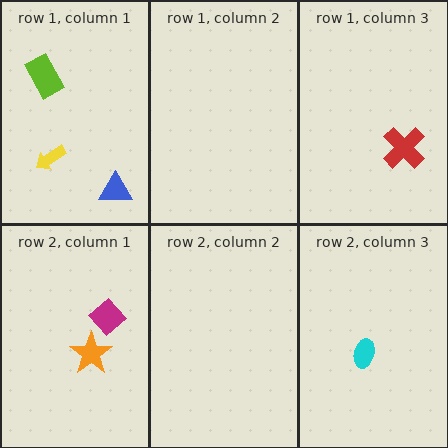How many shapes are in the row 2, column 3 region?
1.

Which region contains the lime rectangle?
The row 1, column 1 region.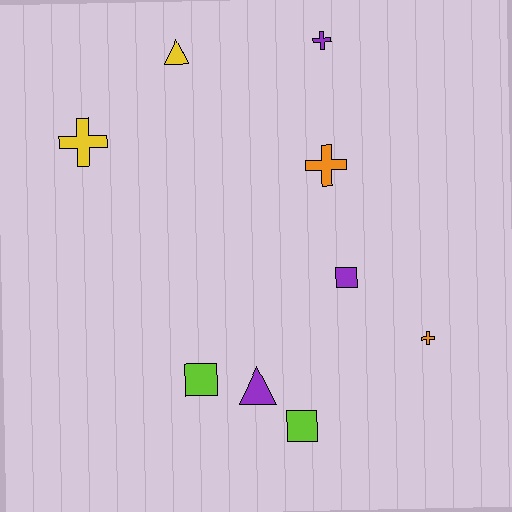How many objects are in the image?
There are 9 objects.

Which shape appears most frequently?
Cross, with 4 objects.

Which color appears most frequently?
Purple, with 3 objects.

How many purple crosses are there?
There is 1 purple cross.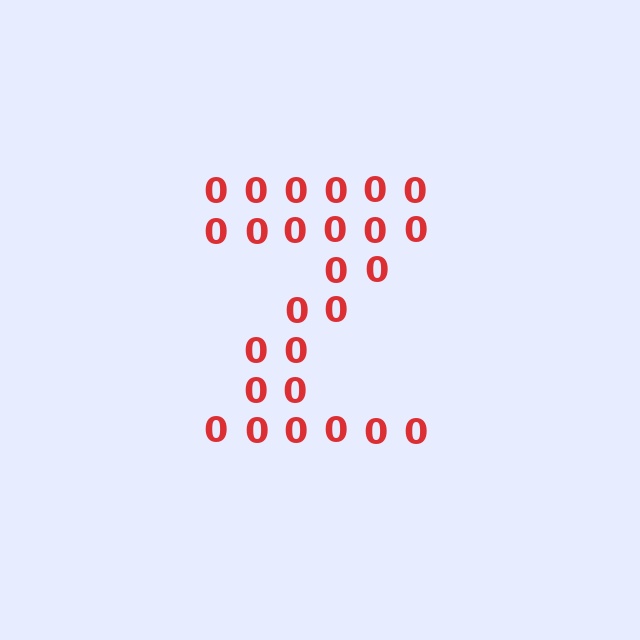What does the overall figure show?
The overall figure shows the letter Z.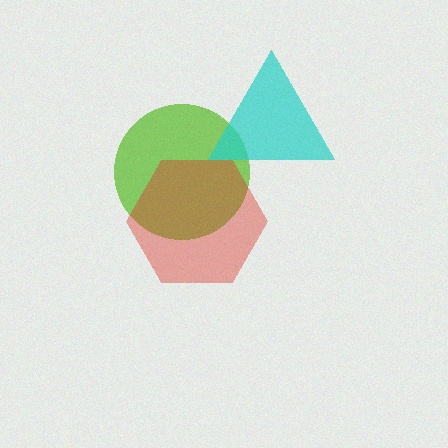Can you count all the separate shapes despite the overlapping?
Yes, there are 3 separate shapes.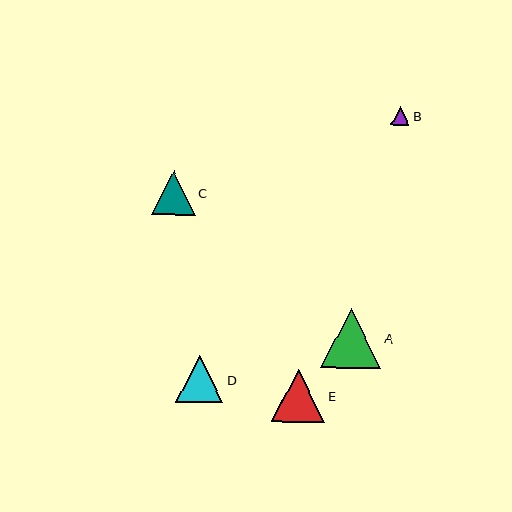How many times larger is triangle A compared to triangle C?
Triangle A is approximately 1.4 times the size of triangle C.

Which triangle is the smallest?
Triangle B is the smallest with a size of approximately 18 pixels.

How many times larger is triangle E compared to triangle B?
Triangle E is approximately 2.9 times the size of triangle B.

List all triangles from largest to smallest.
From largest to smallest: A, E, D, C, B.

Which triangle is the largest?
Triangle A is the largest with a size of approximately 60 pixels.